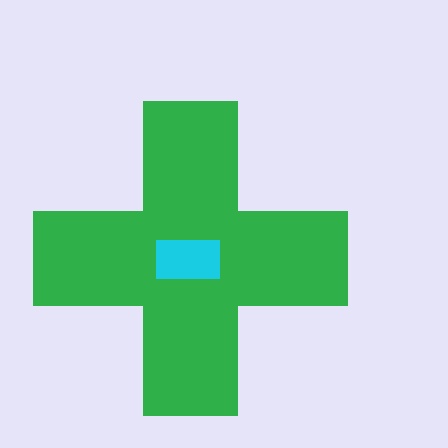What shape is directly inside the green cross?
The cyan rectangle.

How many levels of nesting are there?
2.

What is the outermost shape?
The green cross.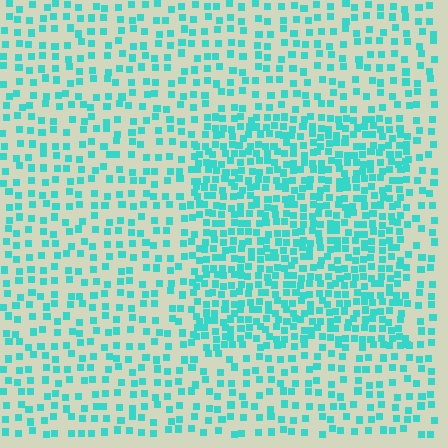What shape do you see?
I see a rectangle.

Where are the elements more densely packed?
The elements are more densely packed inside the rectangle boundary.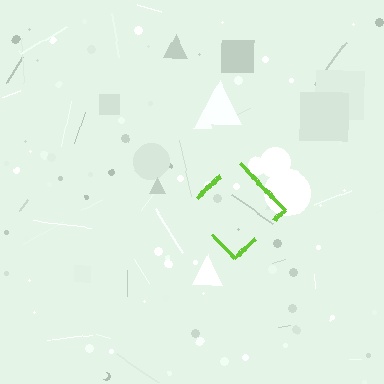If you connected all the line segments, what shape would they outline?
They would outline a diamond.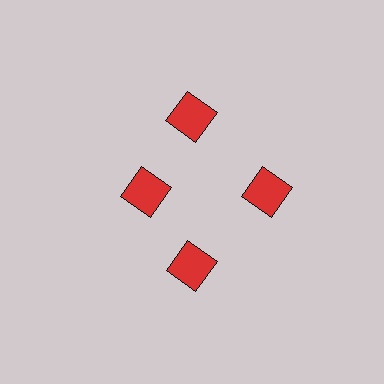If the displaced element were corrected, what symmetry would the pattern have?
It would have 4-fold rotational symmetry — the pattern would map onto itself every 90 degrees.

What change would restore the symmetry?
The symmetry would be restored by moving it outward, back onto the ring so that all 4 squares sit at equal angles and equal distance from the center.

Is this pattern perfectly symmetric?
No. The 4 red squares are arranged in a ring, but one element near the 9 o'clock position is pulled inward toward the center, breaking the 4-fold rotational symmetry.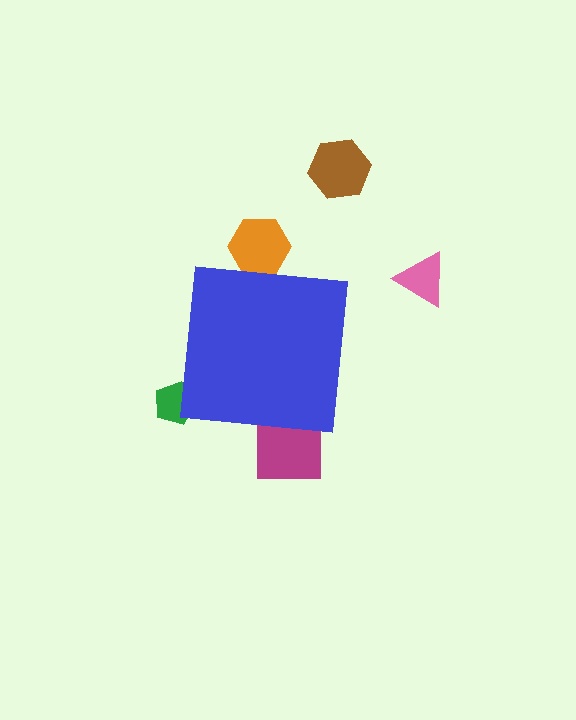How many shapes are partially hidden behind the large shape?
3 shapes are partially hidden.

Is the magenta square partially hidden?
Yes, the magenta square is partially hidden behind the blue square.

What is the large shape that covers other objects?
A blue square.